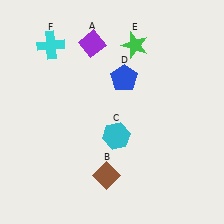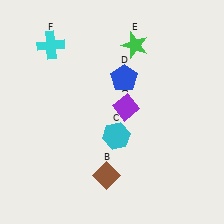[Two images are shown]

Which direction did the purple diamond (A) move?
The purple diamond (A) moved down.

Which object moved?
The purple diamond (A) moved down.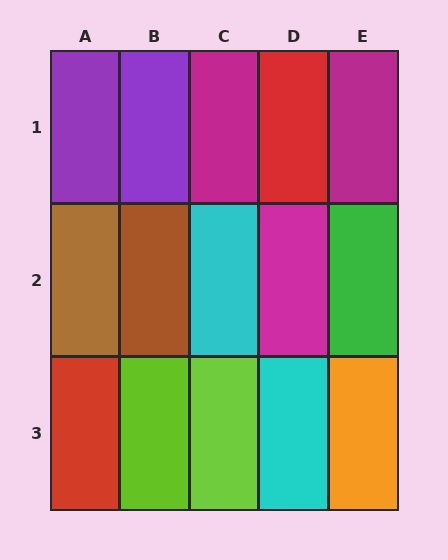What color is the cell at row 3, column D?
Cyan.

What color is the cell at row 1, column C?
Magenta.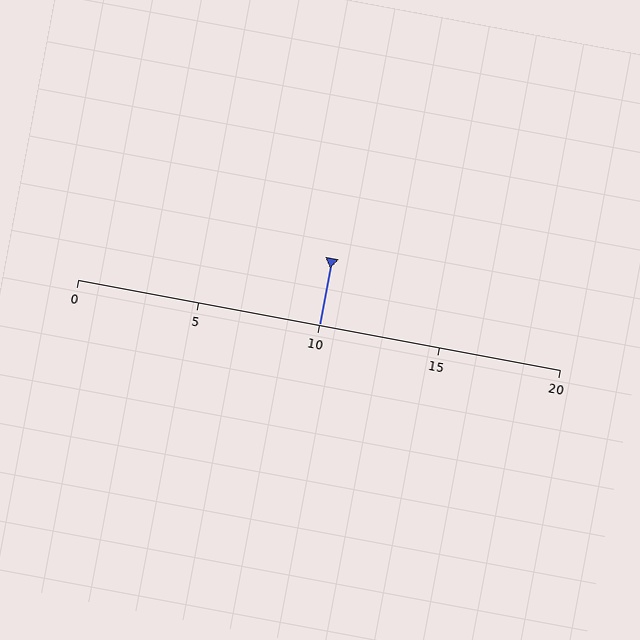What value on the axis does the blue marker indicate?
The marker indicates approximately 10.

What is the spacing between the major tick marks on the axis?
The major ticks are spaced 5 apart.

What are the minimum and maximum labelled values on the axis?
The axis runs from 0 to 20.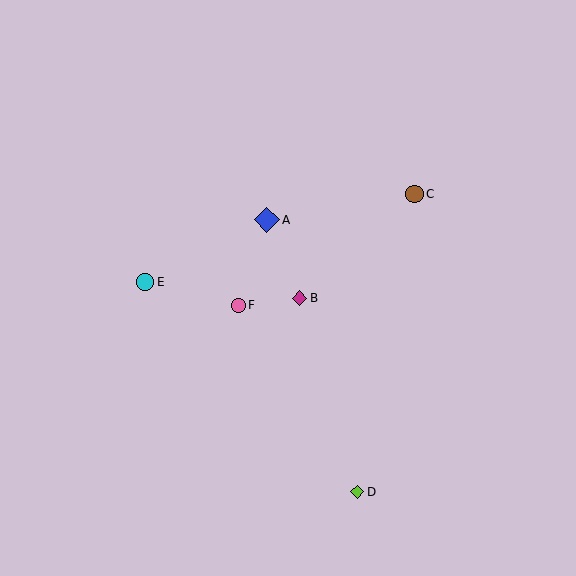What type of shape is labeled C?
Shape C is a brown circle.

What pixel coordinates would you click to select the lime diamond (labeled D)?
Click at (357, 492) to select the lime diamond D.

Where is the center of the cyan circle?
The center of the cyan circle is at (145, 282).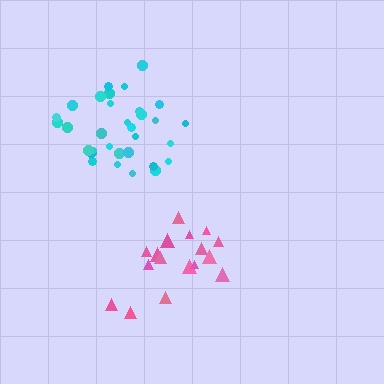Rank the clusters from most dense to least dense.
cyan, pink.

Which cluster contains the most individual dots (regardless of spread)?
Cyan (32).